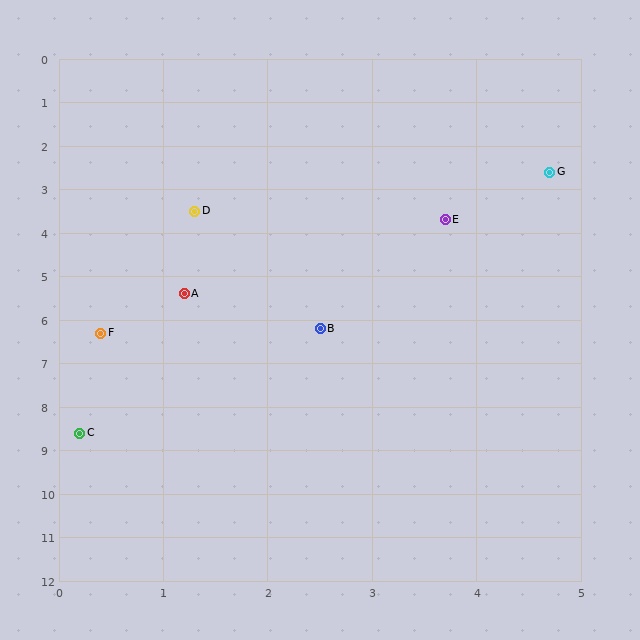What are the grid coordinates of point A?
Point A is at approximately (1.2, 5.4).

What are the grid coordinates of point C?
Point C is at approximately (0.2, 8.6).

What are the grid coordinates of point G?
Point G is at approximately (4.7, 2.6).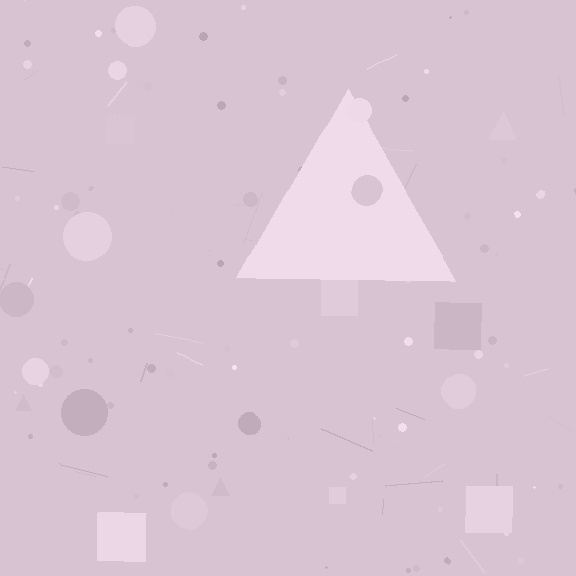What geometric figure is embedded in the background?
A triangle is embedded in the background.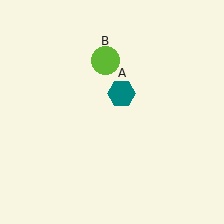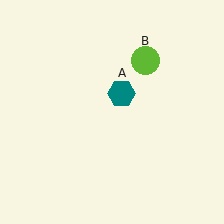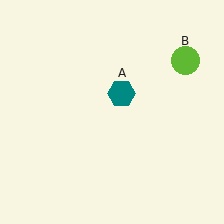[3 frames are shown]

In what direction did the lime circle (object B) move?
The lime circle (object B) moved right.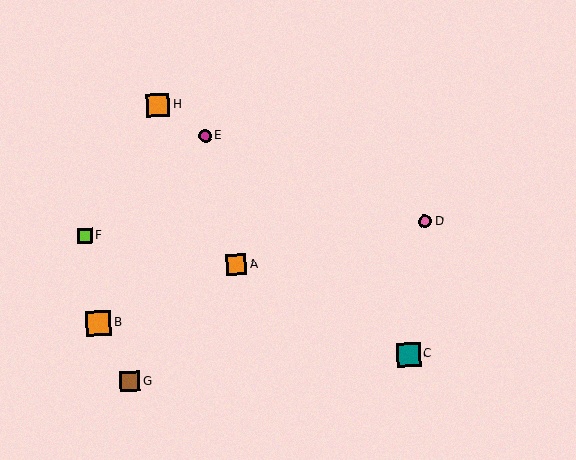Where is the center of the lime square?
The center of the lime square is at (85, 236).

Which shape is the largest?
The orange square (labeled B) is the largest.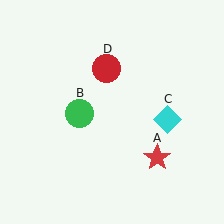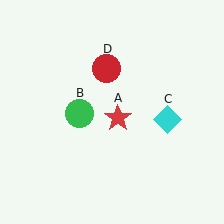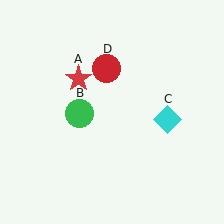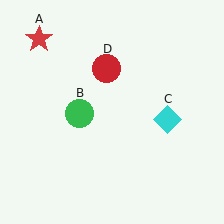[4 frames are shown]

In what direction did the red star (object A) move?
The red star (object A) moved up and to the left.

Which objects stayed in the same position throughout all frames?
Green circle (object B) and cyan diamond (object C) and red circle (object D) remained stationary.